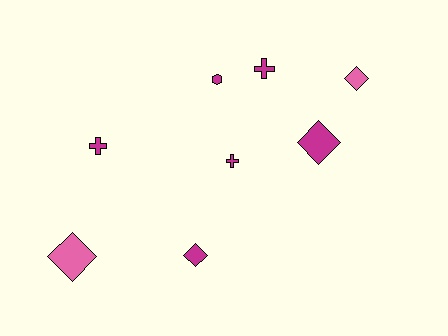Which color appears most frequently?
Magenta, with 6 objects.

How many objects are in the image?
There are 8 objects.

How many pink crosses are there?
There are no pink crosses.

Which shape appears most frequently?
Diamond, with 4 objects.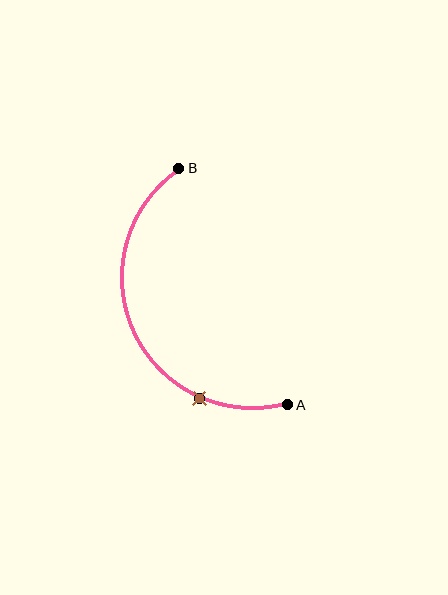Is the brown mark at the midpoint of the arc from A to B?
No. The brown mark lies on the arc but is closer to endpoint A. The arc midpoint would be at the point on the curve equidistant along the arc from both A and B.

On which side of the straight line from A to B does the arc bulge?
The arc bulges to the left of the straight line connecting A and B.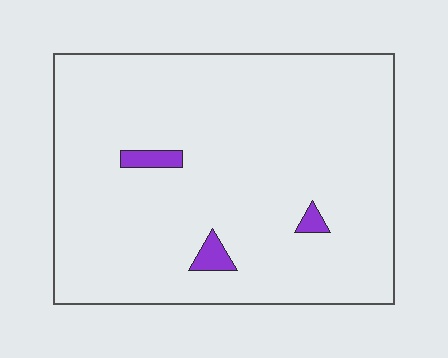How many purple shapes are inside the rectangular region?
3.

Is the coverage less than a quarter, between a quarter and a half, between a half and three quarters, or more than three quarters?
Less than a quarter.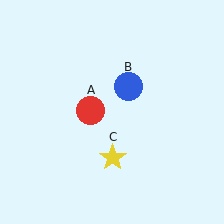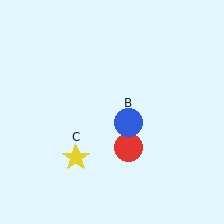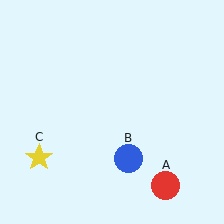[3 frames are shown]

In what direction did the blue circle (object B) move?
The blue circle (object B) moved down.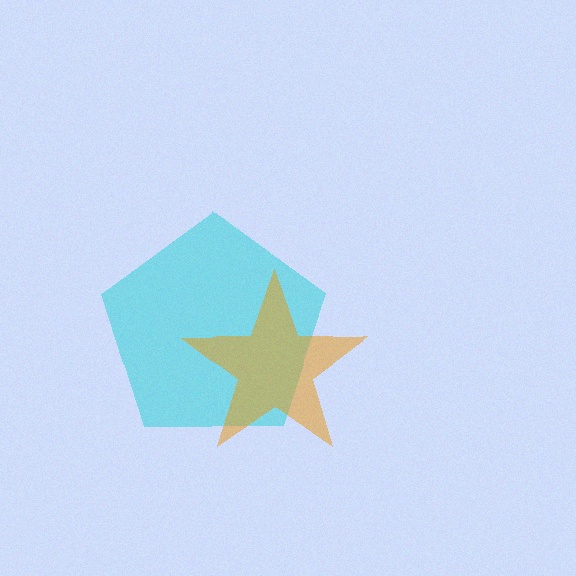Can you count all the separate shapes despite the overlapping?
Yes, there are 2 separate shapes.